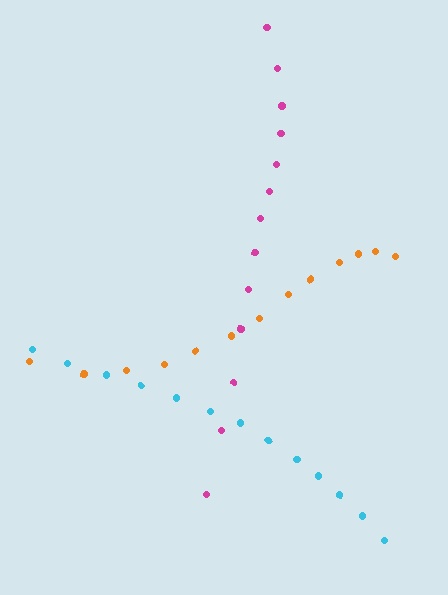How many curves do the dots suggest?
There are 3 distinct paths.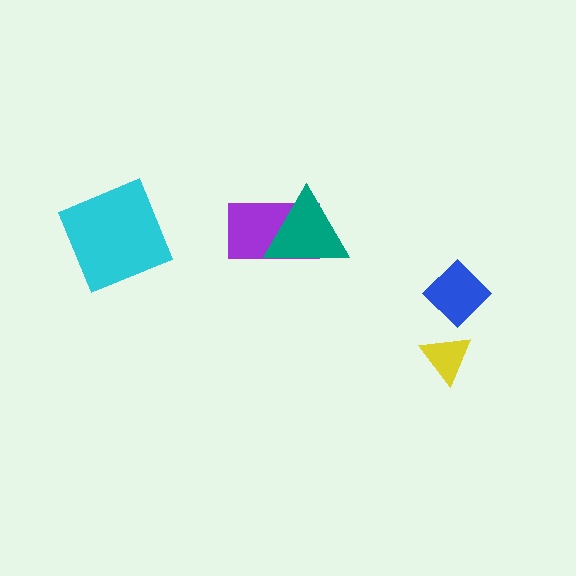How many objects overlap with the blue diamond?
0 objects overlap with the blue diamond.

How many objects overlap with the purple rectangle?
1 object overlaps with the purple rectangle.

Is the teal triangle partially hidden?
No, no other shape covers it.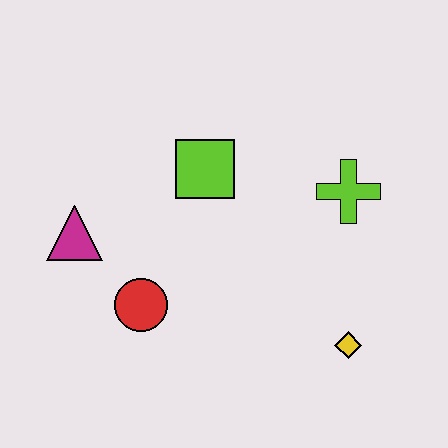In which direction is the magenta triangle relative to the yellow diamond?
The magenta triangle is to the left of the yellow diamond.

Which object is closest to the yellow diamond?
The lime cross is closest to the yellow diamond.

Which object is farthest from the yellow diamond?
The magenta triangle is farthest from the yellow diamond.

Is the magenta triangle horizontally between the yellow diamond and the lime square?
No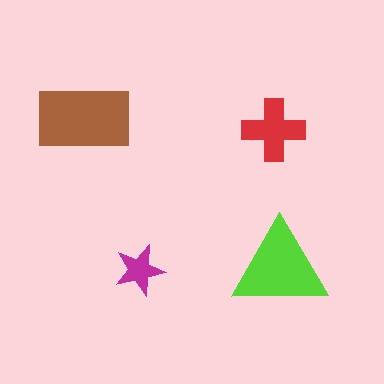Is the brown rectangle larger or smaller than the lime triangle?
Larger.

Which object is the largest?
The brown rectangle.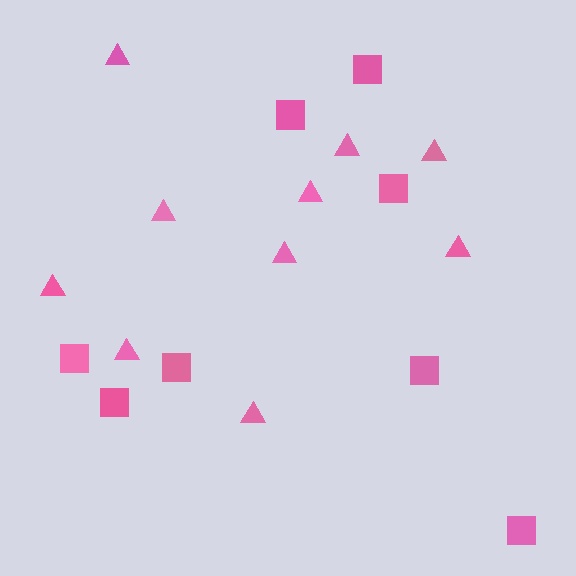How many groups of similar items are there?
There are 2 groups: one group of triangles (10) and one group of squares (8).